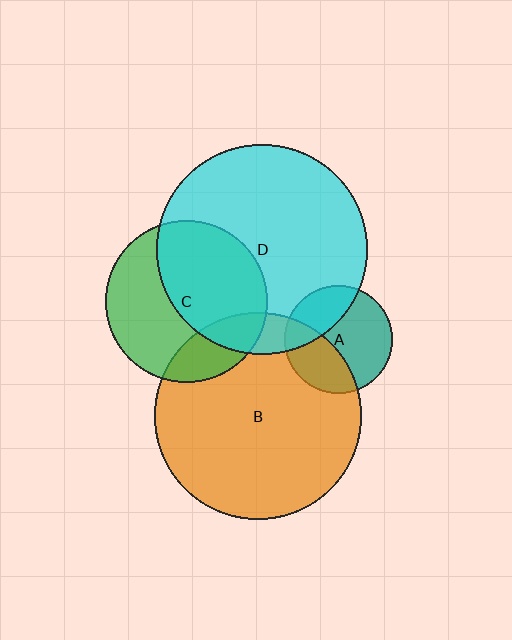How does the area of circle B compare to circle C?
Approximately 1.6 times.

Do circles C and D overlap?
Yes.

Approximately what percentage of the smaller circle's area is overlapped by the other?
Approximately 50%.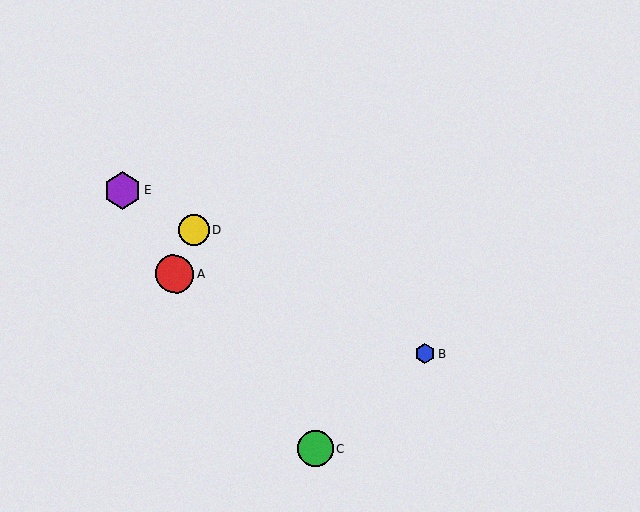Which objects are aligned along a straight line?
Objects B, D, E are aligned along a straight line.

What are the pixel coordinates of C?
Object C is at (316, 449).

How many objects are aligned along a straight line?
3 objects (B, D, E) are aligned along a straight line.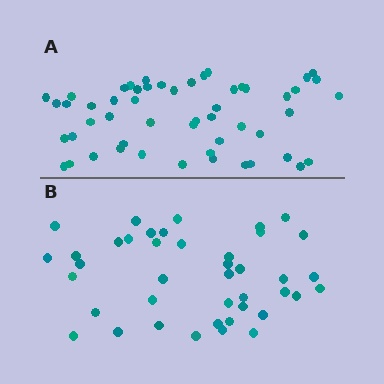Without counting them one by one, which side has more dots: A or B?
Region A (the top region) has more dots.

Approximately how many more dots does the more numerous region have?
Region A has roughly 12 or so more dots than region B.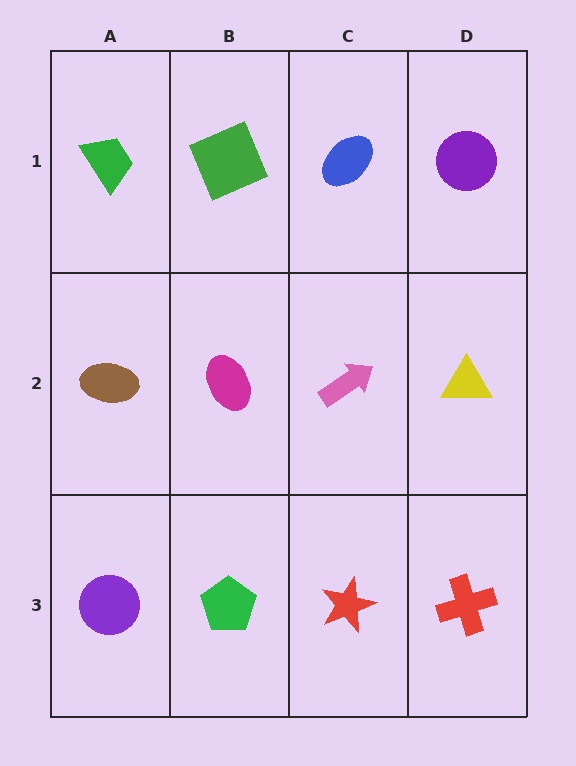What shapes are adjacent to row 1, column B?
A magenta ellipse (row 2, column B), a green trapezoid (row 1, column A), a blue ellipse (row 1, column C).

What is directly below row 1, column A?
A brown ellipse.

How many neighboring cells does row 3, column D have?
2.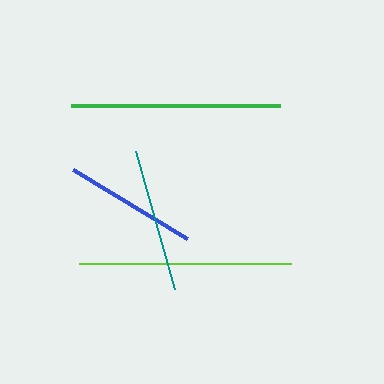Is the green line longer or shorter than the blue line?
The green line is longer than the blue line.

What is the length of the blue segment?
The blue segment is approximately 133 pixels long.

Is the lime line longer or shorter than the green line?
The lime line is longer than the green line.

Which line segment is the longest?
The lime line is the longest at approximately 212 pixels.